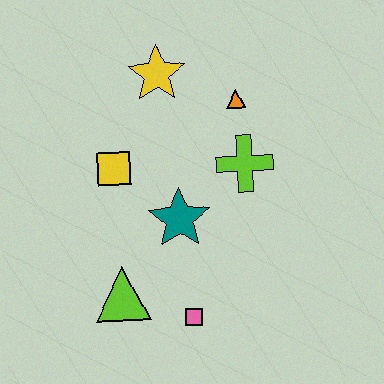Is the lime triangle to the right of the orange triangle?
No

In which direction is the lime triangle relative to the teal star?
The lime triangle is below the teal star.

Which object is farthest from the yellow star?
The pink square is farthest from the yellow star.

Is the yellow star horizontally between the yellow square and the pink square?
Yes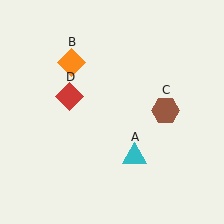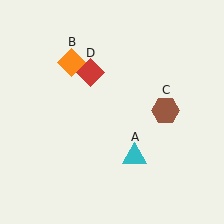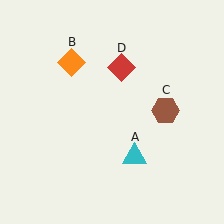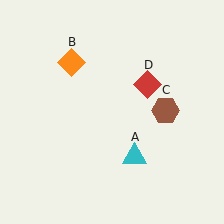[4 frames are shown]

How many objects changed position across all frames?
1 object changed position: red diamond (object D).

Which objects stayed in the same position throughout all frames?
Cyan triangle (object A) and orange diamond (object B) and brown hexagon (object C) remained stationary.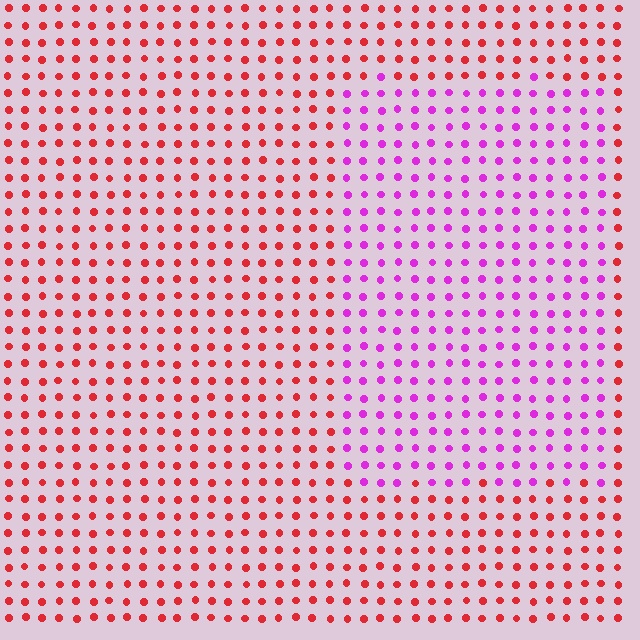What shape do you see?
I see a rectangle.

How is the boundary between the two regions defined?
The boundary is defined purely by a slight shift in hue (about 56 degrees). Spacing, size, and orientation are identical on both sides.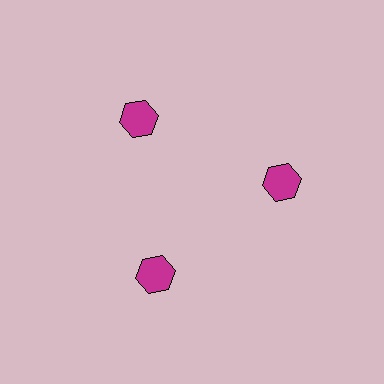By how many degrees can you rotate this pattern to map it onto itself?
The pattern maps onto itself every 120 degrees of rotation.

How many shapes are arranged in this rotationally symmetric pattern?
There are 3 shapes, arranged in 3 groups of 1.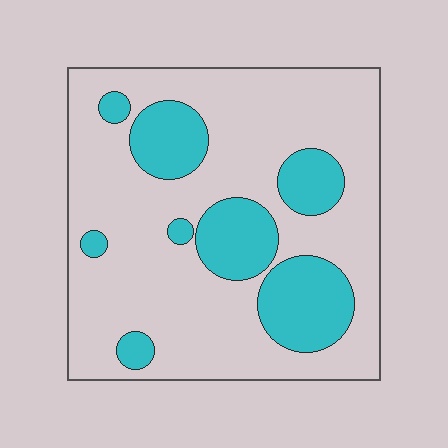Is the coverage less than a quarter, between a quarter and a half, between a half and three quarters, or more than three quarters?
Between a quarter and a half.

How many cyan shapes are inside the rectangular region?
8.